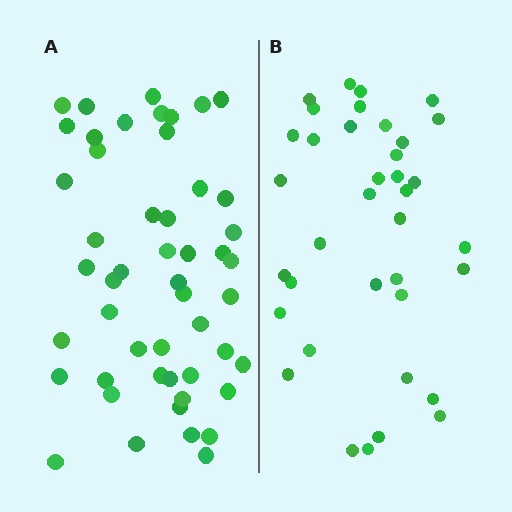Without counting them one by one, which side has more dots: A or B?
Region A (the left region) has more dots.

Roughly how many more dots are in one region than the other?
Region A has approximately 15 more dots than region B.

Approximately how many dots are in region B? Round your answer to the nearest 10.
About 40 dots. (The exact count is 37, which rounds to 40.)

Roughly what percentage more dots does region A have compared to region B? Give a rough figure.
About 35% more.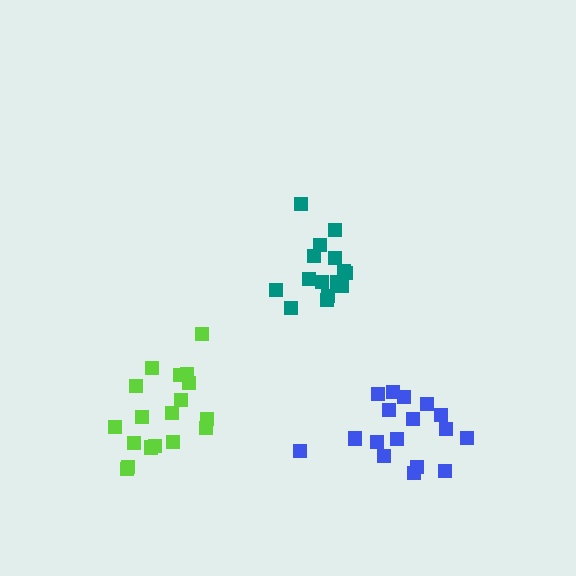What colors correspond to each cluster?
The clusters are colored: lime, teal, blue.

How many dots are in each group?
Group 1: 18 dots, Group 2: 15 dots, Group 3: 17 dots (50 total).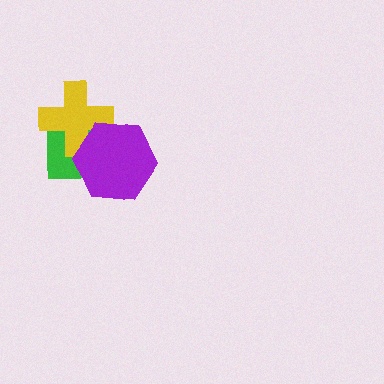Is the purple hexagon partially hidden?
No, no other shape covers it.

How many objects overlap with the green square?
2 objects overlap with the green square.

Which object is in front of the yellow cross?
The purple hexagon is in front of the yellow cross.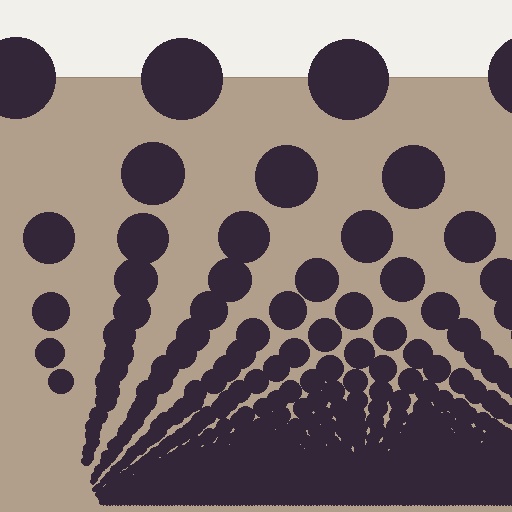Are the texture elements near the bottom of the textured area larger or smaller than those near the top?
Smaller. The gradient is inverted — elements near the bottom are smaller and denser.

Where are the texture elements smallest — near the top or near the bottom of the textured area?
Near the bottom.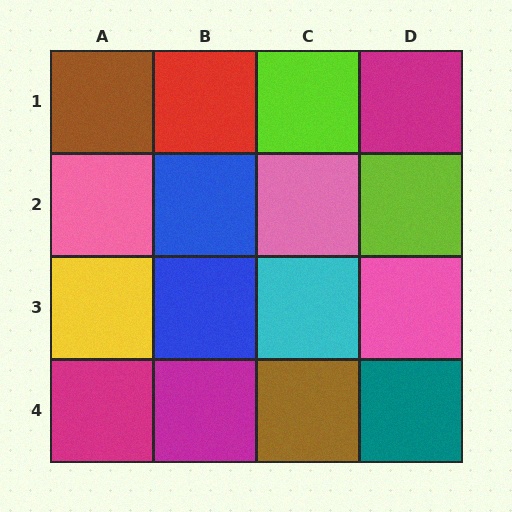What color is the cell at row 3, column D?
Pink.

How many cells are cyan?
1 cell is cyan.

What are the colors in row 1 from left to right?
Brown, red, lime, magenta.